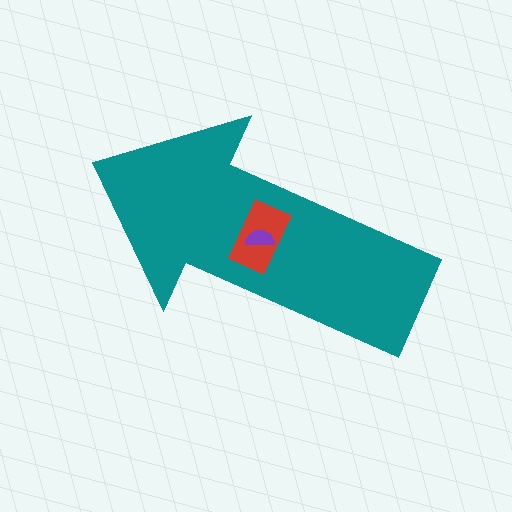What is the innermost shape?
The purple semicircle.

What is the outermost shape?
The teal arrow.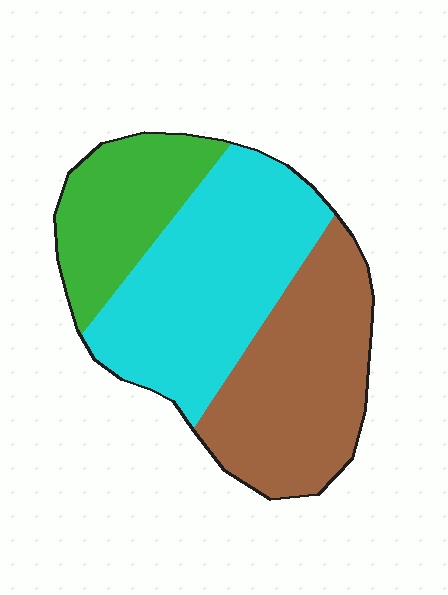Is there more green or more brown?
Brown.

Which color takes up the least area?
Green, at roughly 20%.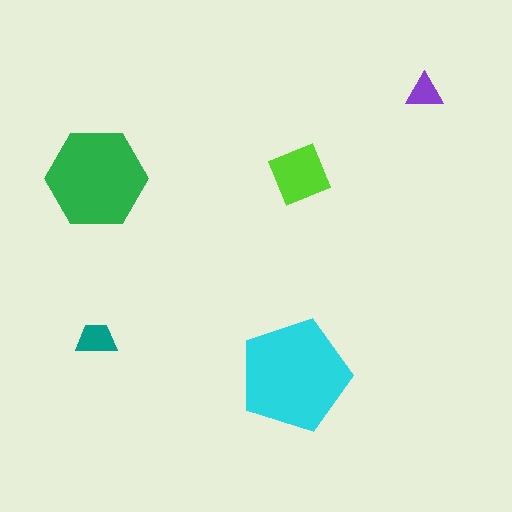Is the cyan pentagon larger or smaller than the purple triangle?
Larger.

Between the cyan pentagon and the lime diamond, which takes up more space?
The cyan pentagon.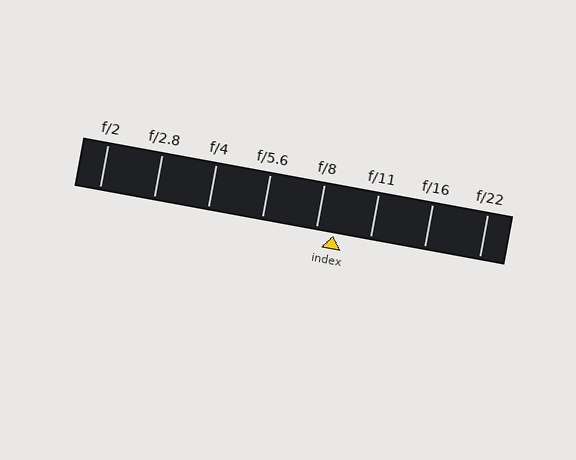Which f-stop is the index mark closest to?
The index mark is closest to f/8.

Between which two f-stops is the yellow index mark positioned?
The index mark is between f/8 and f/11.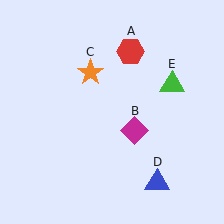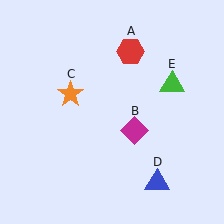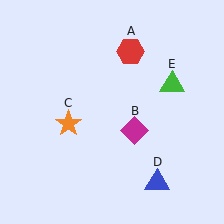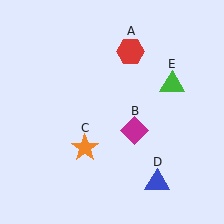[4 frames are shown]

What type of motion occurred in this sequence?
The orange star (object C) rotated counterclockwise around the center of the scene.